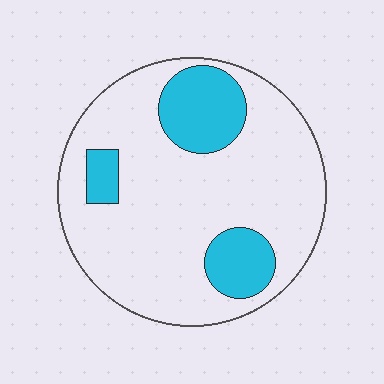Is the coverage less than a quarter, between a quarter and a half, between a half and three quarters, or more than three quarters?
Less than a quarter.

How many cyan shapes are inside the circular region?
3.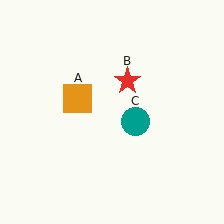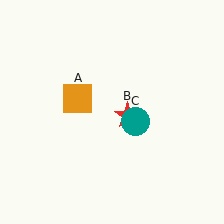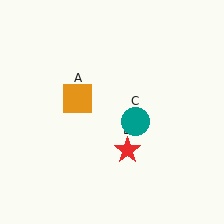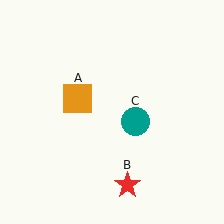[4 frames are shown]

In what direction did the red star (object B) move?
The red star (object B) moved down.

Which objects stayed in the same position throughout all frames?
Orange square (object A) and teal circle (object C) remained stationary.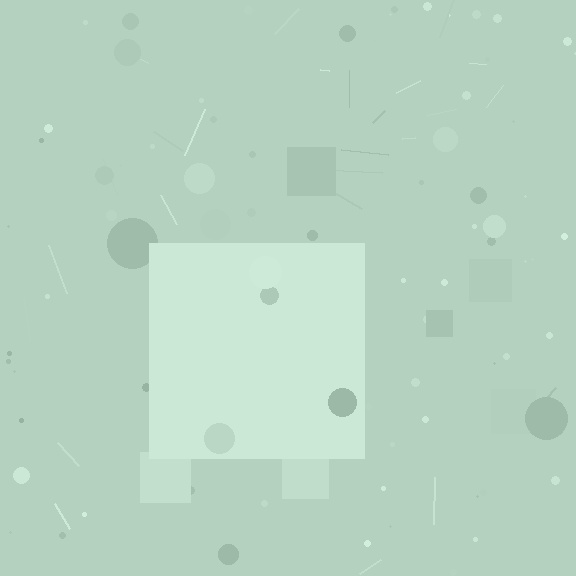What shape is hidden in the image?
A square is hidden in the image.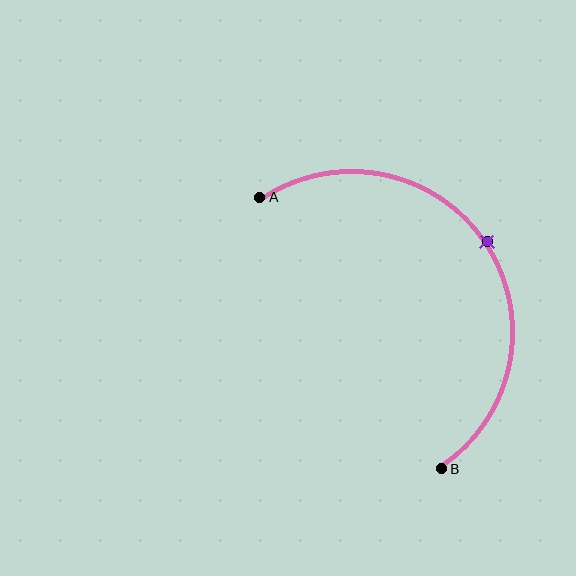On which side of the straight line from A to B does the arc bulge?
The arc bulges above and to the right of the straight line connecting A and B.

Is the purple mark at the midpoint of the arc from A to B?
Yes. The purple mark lies on the arc at equal arc-length from both A and B — it is the arc midpoint.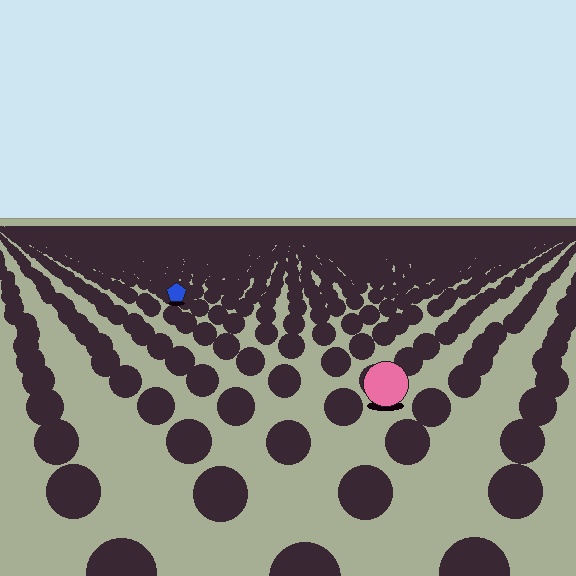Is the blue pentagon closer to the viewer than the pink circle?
No. The pink circle is closer — you can tell from the texture gradient: the ground texture is coarser near it.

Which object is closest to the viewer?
The pink circle is closest. The texture marks near it are larger and more spread out.